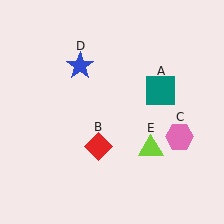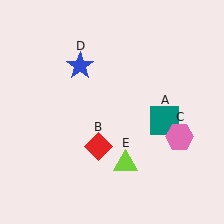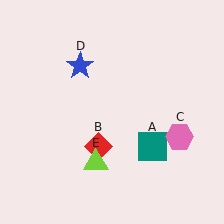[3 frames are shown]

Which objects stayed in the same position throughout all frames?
Red diamond (object B) and pink hexagon (object C) and blue star (object D) remained stationary.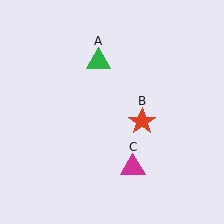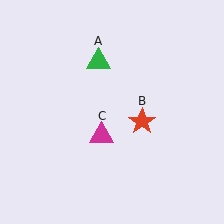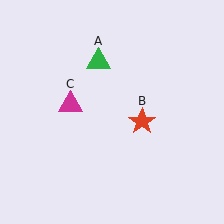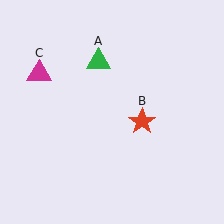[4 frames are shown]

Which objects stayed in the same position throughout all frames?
Green triangle (object A) and red star (object B) remained stationary.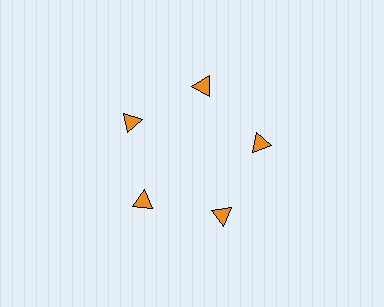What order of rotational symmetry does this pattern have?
This pattern has 5-fold rotational symmetry.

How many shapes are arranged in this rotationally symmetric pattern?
There are 5 shapes, arranged in 5 groups of 1.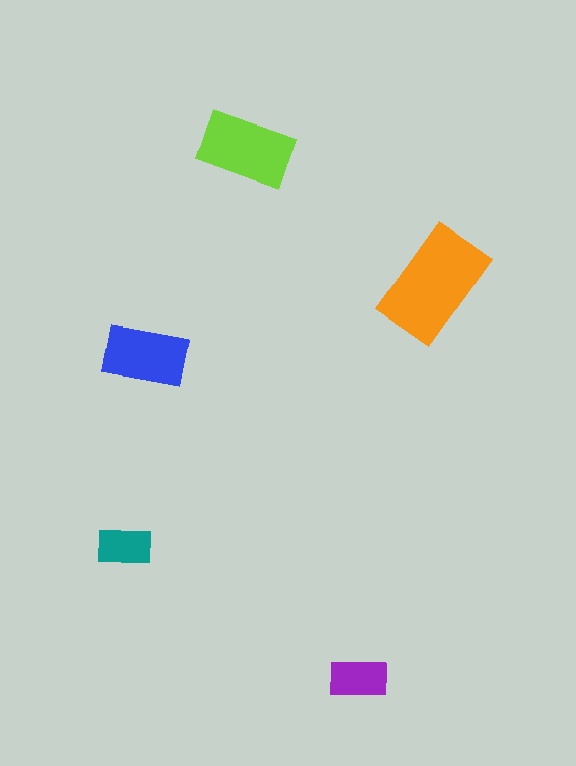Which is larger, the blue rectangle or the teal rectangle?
The blue one.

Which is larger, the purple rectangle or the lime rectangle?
The lime one.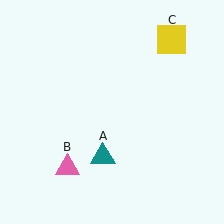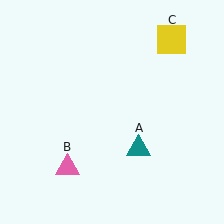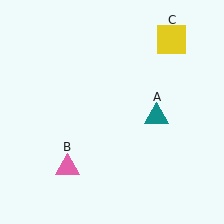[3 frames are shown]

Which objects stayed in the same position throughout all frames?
Pink triangle (object B) and yellow square (object C) remained stationary.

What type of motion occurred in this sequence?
The teal triangle (object A) rotated counterclockwise around the center of the scene.